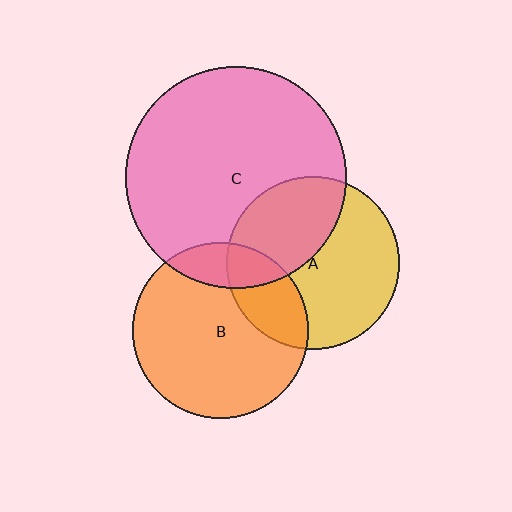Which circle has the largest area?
Circle C (pink).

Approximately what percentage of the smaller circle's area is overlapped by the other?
Approximately 15%.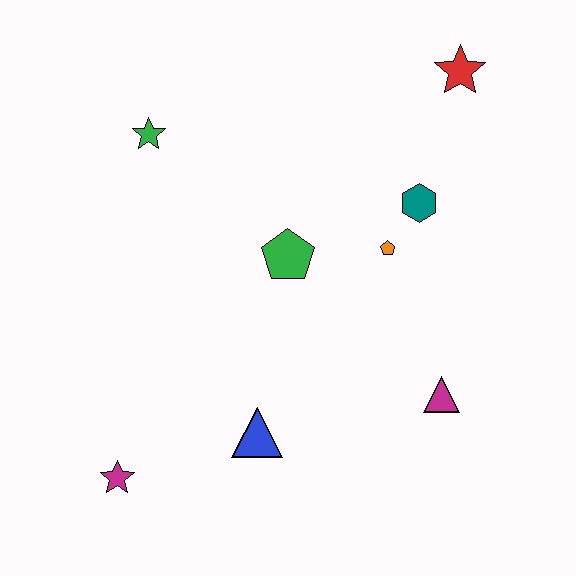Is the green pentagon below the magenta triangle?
No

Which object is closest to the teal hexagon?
The orange pentagon is closest to the teal hexagon.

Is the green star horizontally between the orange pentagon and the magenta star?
Yes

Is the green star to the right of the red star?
No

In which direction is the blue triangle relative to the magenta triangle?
The blue triangle is to the left of the magenta triangle.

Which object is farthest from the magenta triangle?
The green star is farthest from the magenta triangle.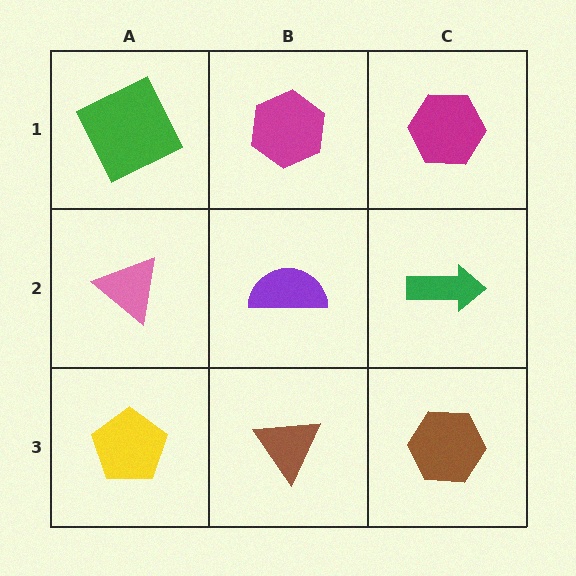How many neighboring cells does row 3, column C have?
2.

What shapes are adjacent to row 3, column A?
A pink triangle (row 2, column A), a brown triangle (row 3, column B).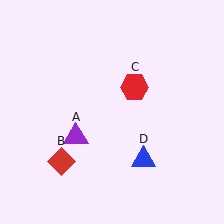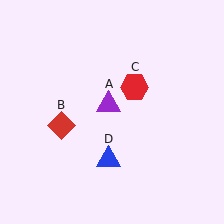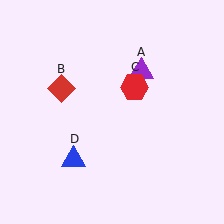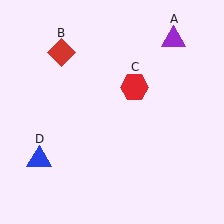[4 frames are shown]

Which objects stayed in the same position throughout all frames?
Red hexagon (object C) remained stationary.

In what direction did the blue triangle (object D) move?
The blue triangle (object D) moved left.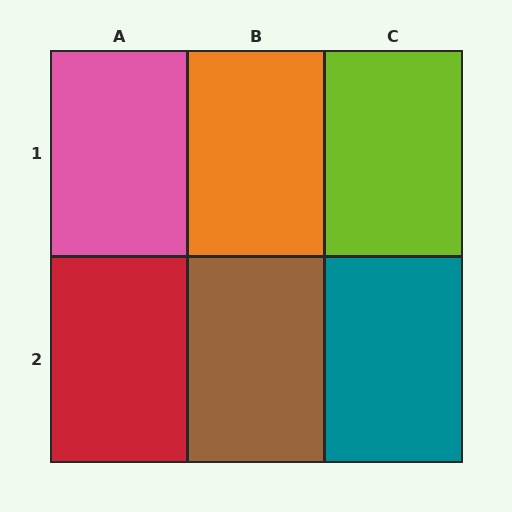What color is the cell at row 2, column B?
Brown.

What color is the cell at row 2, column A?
Red.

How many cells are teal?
1 cell is teal.